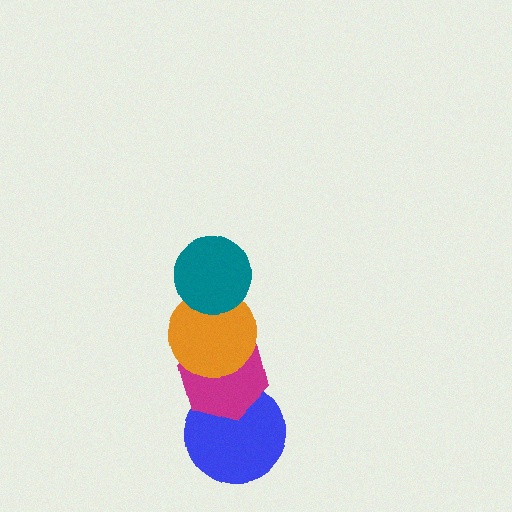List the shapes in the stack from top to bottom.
From top to bottom: the teal circle, the orange circle, the magenta hexagon, the blue circle.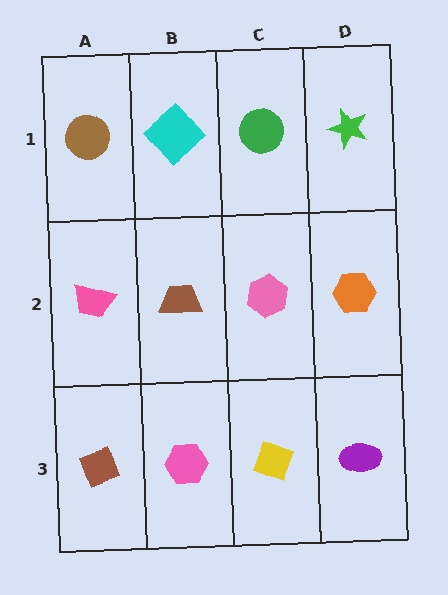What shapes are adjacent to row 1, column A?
A pink trapezoid (row 2, column A), a cyan diamond (row 1, column B).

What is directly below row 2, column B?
A pink hexagon.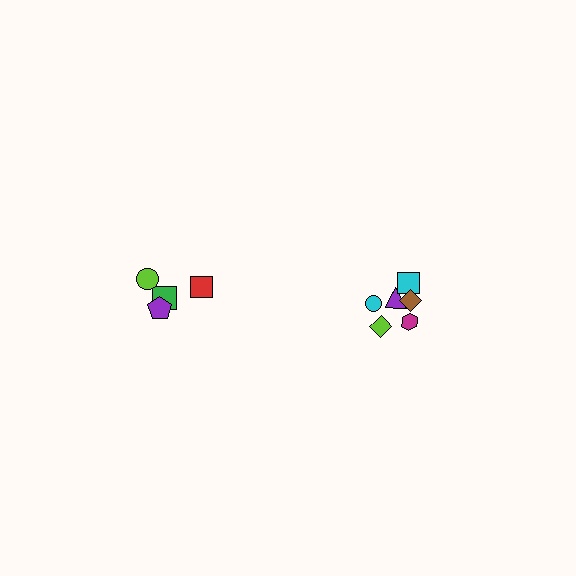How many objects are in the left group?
There are 4 objects.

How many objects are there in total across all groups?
There are 10 objects.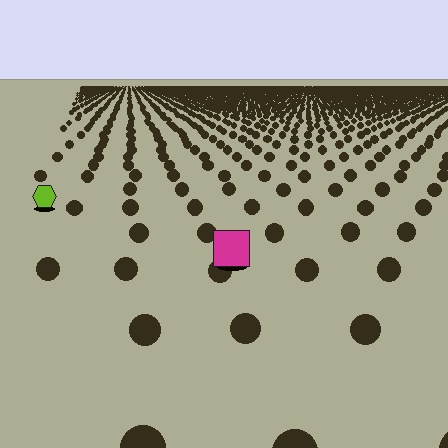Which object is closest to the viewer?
The magenta square is closest. The texture marks near it are larger and more spread out.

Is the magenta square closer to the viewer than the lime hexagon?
Yes. The magenta square is closer — you can tell from the texture gradient: the ground texture is coarser near it.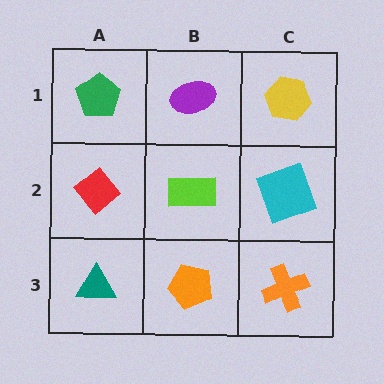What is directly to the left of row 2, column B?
A red diamond.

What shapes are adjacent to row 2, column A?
A green pentagon (row 1, column A), a teal triangle (row 3, column A), a lime rectangle (row 2, column B).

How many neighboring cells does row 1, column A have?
2.